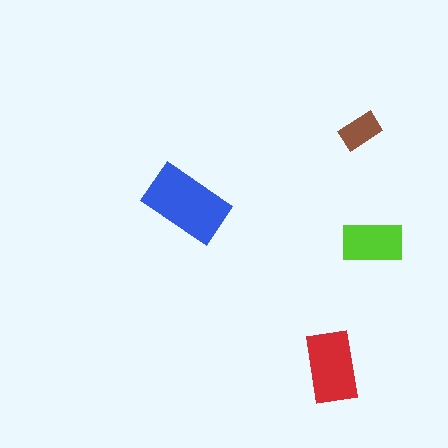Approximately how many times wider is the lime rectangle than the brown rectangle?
About 1.5 times wider.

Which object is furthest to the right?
The lime rectangle is rightmost.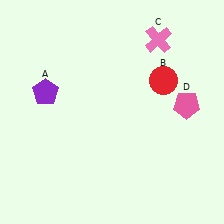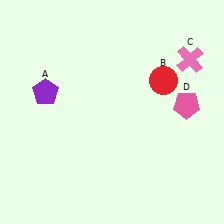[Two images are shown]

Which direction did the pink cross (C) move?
The pink cross (C) moved right.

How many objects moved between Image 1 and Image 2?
1 object moved between the two images.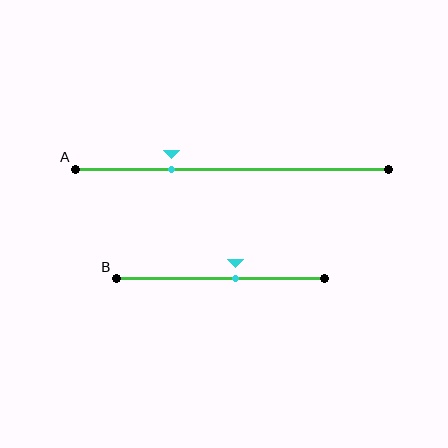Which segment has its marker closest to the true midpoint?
Segment B has its marker closest to the true midpoint.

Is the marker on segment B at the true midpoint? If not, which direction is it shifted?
No, the marker on segment B is shifted to the right by about 8% of the segment length.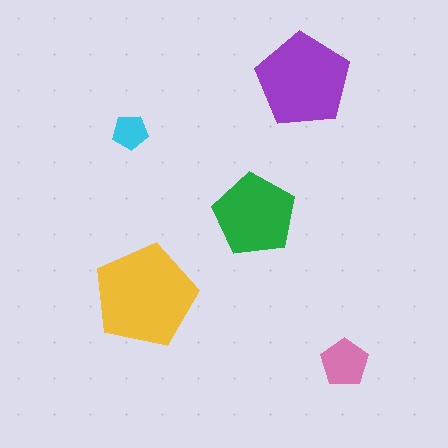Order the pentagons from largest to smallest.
the yellow one, the purple one, the green one, the pink one, the cyan one.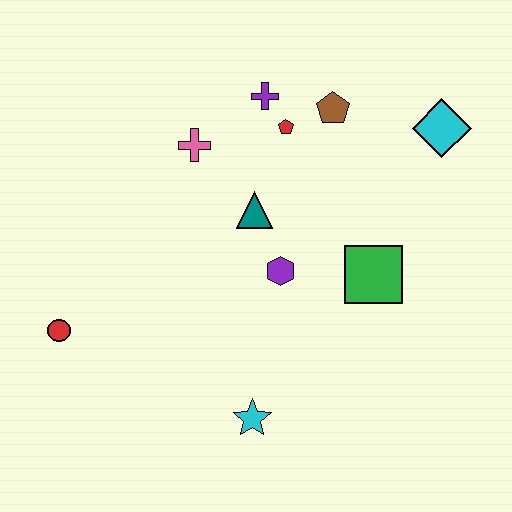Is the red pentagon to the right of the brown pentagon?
No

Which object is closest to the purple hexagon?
The teal triangle is closest to the purple hexagon.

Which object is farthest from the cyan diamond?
The red circle is farthest from the cyan diamond.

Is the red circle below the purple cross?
Yes